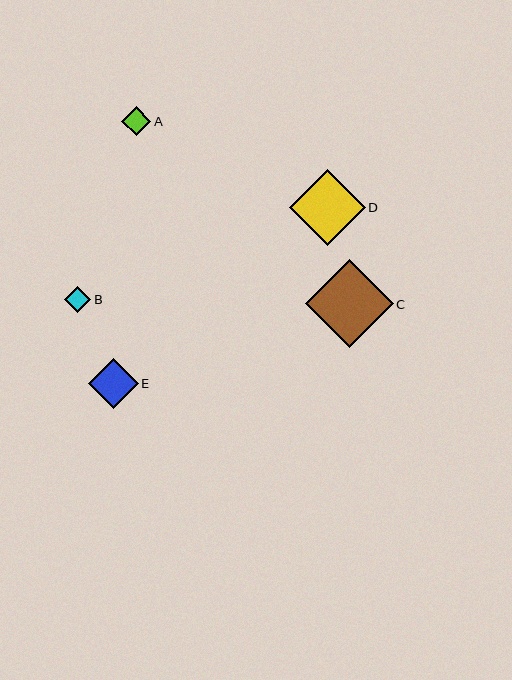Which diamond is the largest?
Diamond C is the largest with a size of approximately 88 pixels.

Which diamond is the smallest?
Diamond B is the smallest with a size of approximately 26 pixels.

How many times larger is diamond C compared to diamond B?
Diamond C is approximately 3.4 times the size of diamond B.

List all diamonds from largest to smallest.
From largest to smallest: C, D, E, A, B.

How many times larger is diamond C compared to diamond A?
Diamond C is approximately 3.0 times the size of diamond A.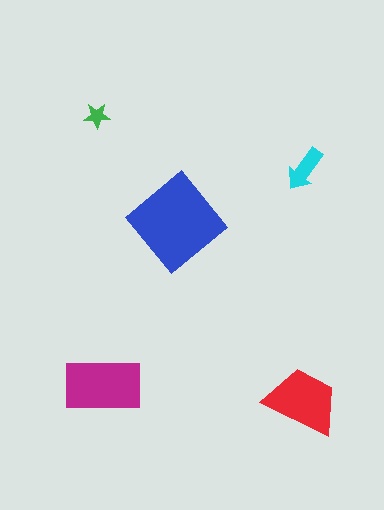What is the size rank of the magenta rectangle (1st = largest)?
2nd.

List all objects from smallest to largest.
The green star, the cyan arrow, the red trapezoid, the magenta rectangle, the blue diamond.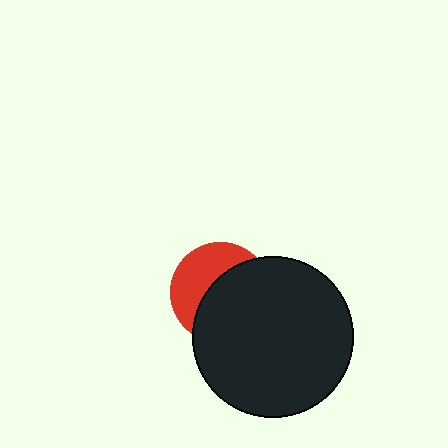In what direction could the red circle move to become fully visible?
The red circle could move toward the upper-left. That would shift it out from behind the black circle entirely.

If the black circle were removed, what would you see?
You would see the complete red circle.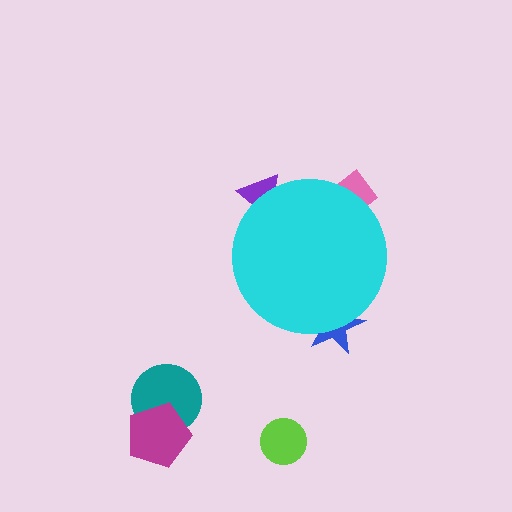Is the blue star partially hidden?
Yes, the blue star is partially hidden behind the cyan circle.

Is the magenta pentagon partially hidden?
No, the magenta pentagon is fully visible.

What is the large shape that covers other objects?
A cyan circle.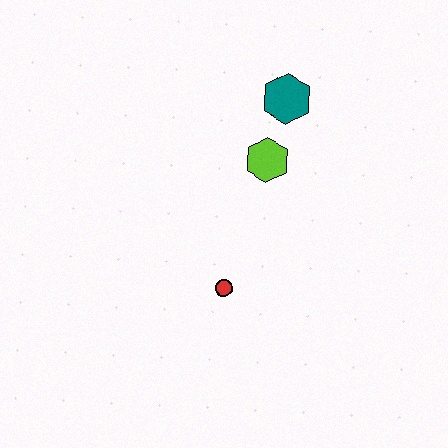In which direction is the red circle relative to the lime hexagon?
The red circle is below the lime hexagon.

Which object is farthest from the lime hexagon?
The red circle is farthest from the lime hexagon.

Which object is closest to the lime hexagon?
The teal hexagon is closest to the lime hexagon.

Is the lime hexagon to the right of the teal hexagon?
No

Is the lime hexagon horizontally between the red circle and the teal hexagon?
Yes